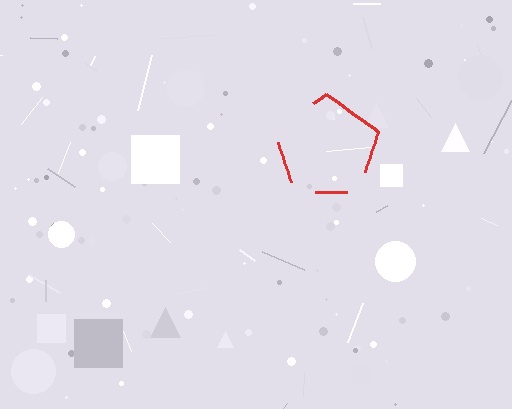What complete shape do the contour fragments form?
The contour fragments form a pentagon.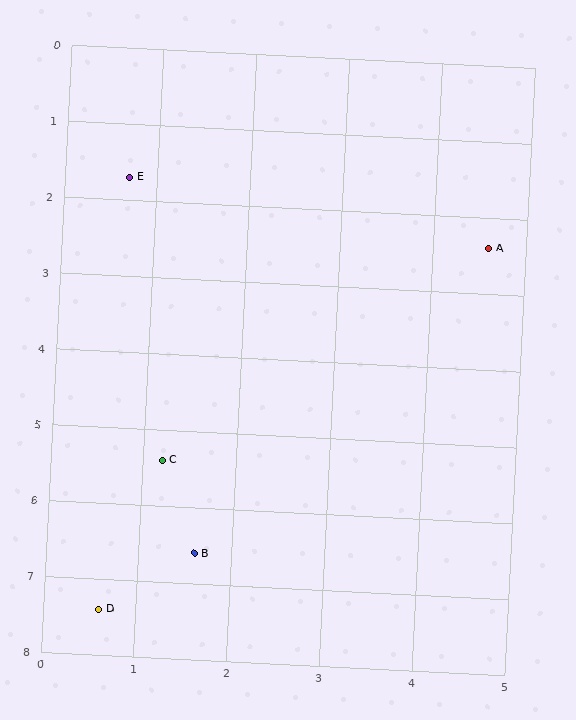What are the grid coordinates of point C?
Point C is at approximately (1.2, 5.4).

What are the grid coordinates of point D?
Point D is at approximately (0.6, 7.4).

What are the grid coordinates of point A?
Point A is at approximately (4.6, 2.4).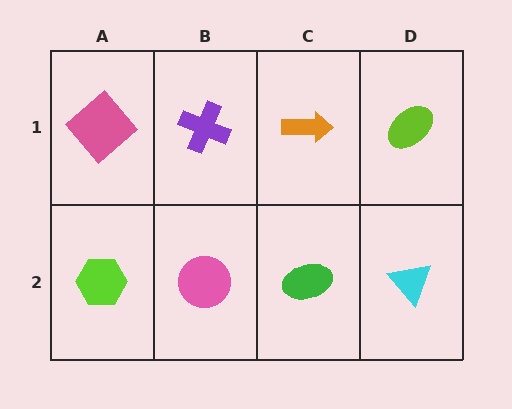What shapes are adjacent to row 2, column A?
A pink diamond (row 1, column A), a pink circle (row 2, column B).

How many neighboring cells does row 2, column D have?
2.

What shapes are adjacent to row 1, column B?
A pink circle (row 2, column B), a pink diamond (row 1, column A), an orange arrow (row 1, column C).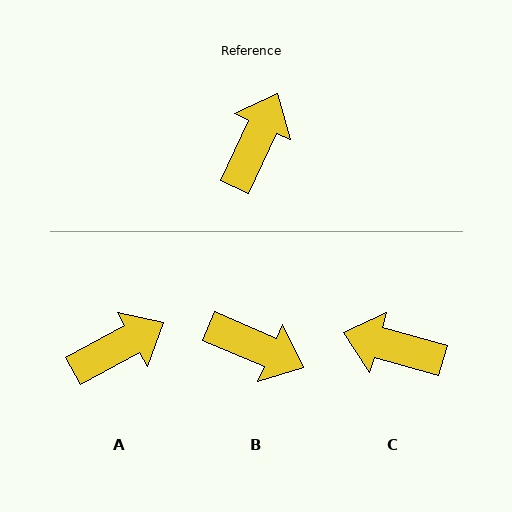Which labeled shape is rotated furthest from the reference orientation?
C, about 99 degrees away.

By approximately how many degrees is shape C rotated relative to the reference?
Approximately 99 degrees counter-clockwise.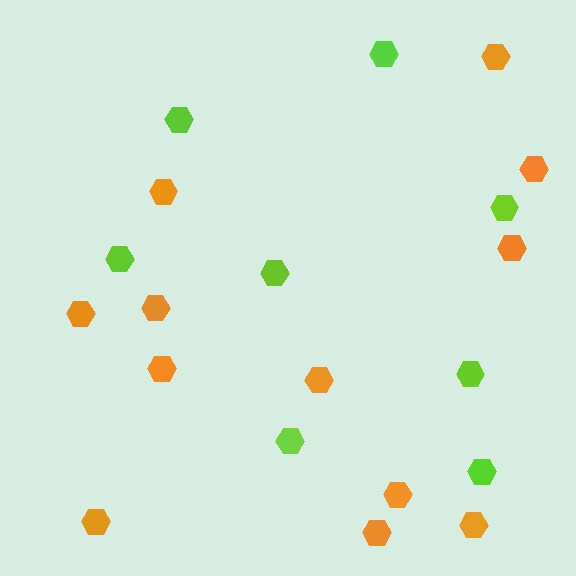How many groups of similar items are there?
There are 2 groups: one group of orange hexagons (12) and one group of lime hexagons (8).